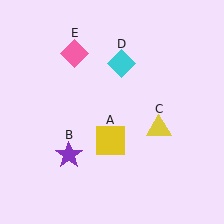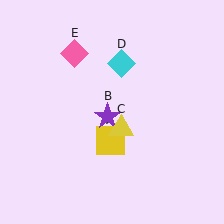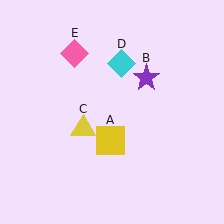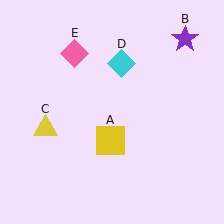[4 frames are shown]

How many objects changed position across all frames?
2 objects changed position: purple star (object B), yellow triangle (object C).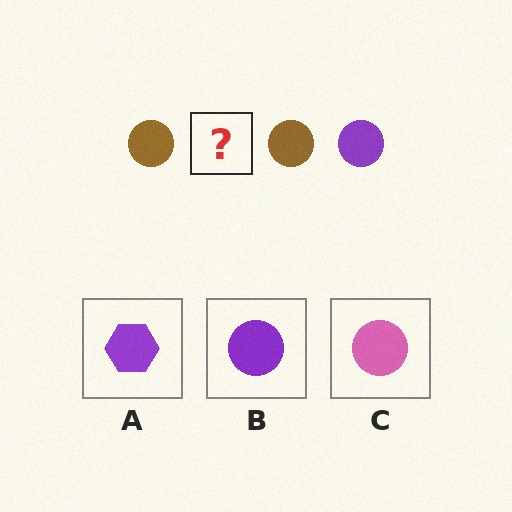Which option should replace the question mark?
Option B.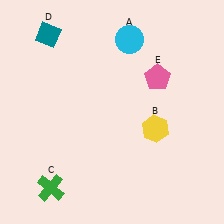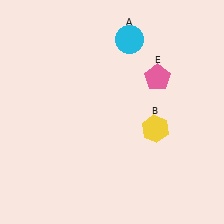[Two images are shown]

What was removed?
The green cross (C), the teal diamond (D) were removed in Image 2.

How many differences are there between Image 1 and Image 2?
There are 2 differences between the two images.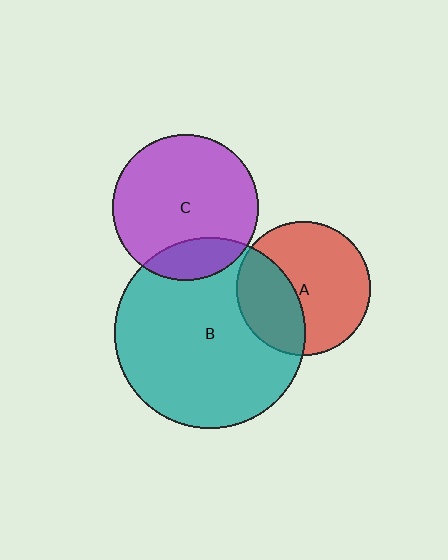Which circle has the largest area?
Circle B (teal).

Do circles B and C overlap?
Yes.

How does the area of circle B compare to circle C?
Approximately 1.7 times.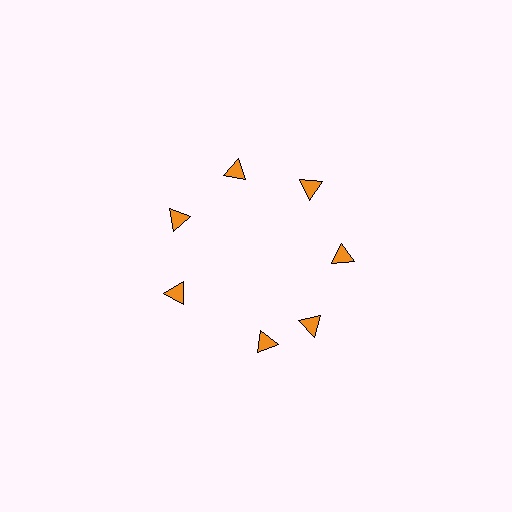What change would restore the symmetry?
The symmetry would be restored by rotating it back into even spacing with its neighbors so that all 7 triangles sit at equal angles and equal distance from the center.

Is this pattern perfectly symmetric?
No. The 7 orange triangles are arranged in a ring, but one element near the 6 o'clock position is rotated out of alignment along the ring, breaking the 7-fold rotational symmetry.